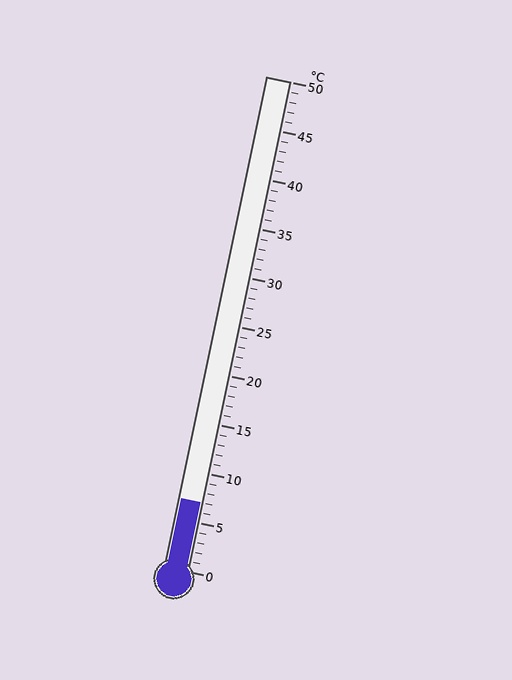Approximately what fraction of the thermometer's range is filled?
The thermometer is filled to approximately 15% of its range.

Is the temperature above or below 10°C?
The temperature is below 10°C.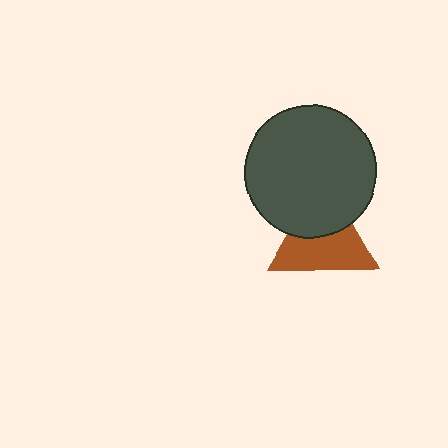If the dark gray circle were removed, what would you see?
You would see the complete brown triangle.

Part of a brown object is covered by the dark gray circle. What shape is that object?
It is a triangle.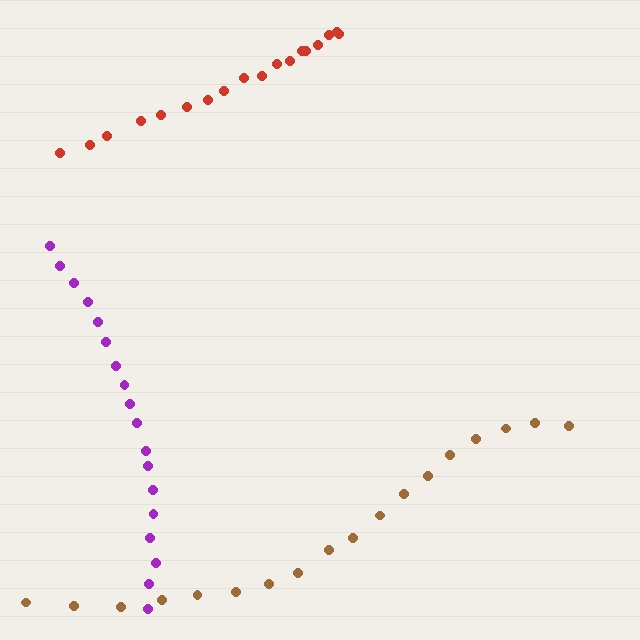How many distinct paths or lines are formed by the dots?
There are 3 distinct paths.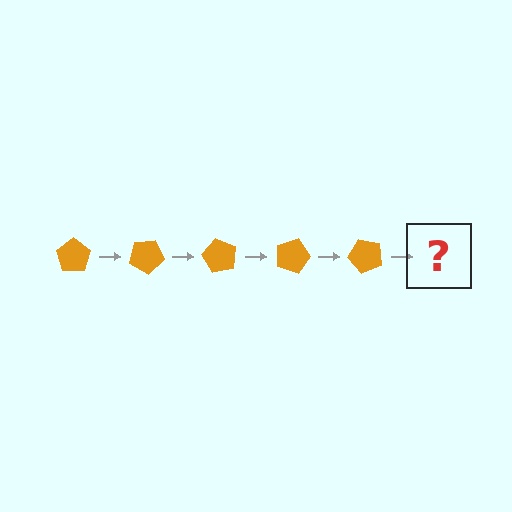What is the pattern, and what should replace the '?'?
The pattern is that the pentagon rotates 30 degrees each step. The '?' should be an orange pentagon rotated 150 degrees.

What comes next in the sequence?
The next element should be an orange pentagon rotated 150 degrees.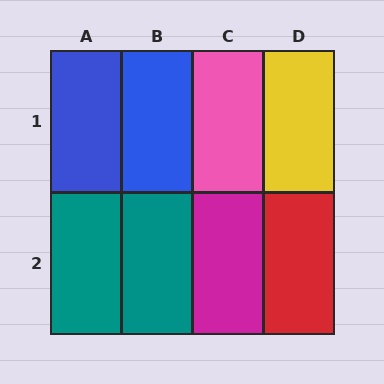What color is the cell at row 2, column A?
Teal.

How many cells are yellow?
1 cell is yellow.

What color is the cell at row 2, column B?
Teal.